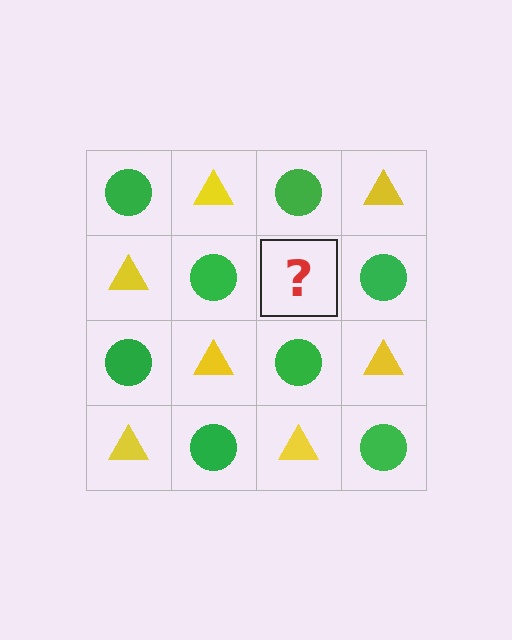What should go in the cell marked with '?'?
The missing cell should contain a yellow triangle.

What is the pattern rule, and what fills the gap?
The rule is that it alternates green circle and yellow triangle in a checkerboard pattern. The gap should be filled with a yellow triangle.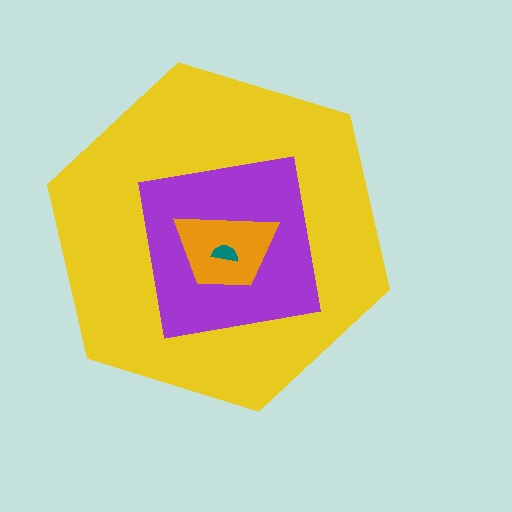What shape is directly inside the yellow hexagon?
The purple square.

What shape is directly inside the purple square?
The orange trapezoid.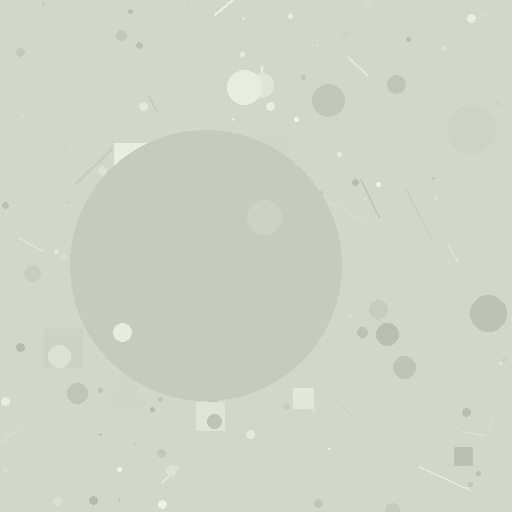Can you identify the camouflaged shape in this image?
The camouflaged shape is a circle.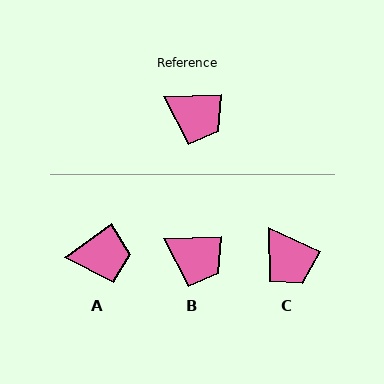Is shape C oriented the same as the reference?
No, it is off by about 26 degrees.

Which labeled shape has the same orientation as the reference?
B.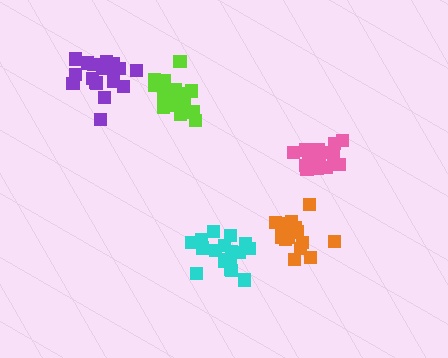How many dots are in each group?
Group 1: 19 dots, Group 2: 19 dots, Group 3: 18 dots, Group 4: 18 dots, Group 5: 21 dots (95 total).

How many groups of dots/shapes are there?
There are 5 groups.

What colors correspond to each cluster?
The clusters are colored: purple, pink, cyan, orange, lime.